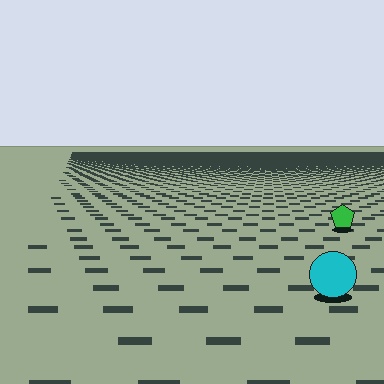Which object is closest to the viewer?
The cyan circle is closest. The texture marks near it are larger and more spread out.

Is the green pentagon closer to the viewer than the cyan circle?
No. The cyan circle is closer — you can tell from the texture gradient: the ground texture is coarser near it.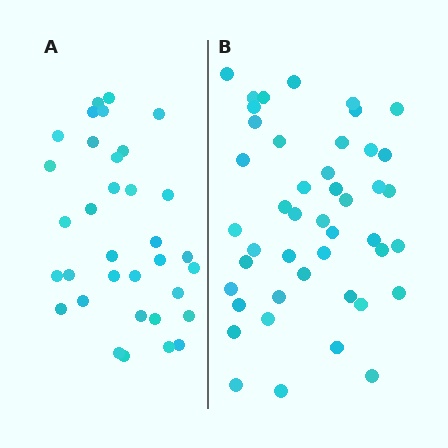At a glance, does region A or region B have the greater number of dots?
Region B (the right region) has more dots.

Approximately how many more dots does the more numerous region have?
Region B has roughly 12 or so more dots than region A.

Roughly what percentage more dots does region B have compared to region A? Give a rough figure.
About 30% more.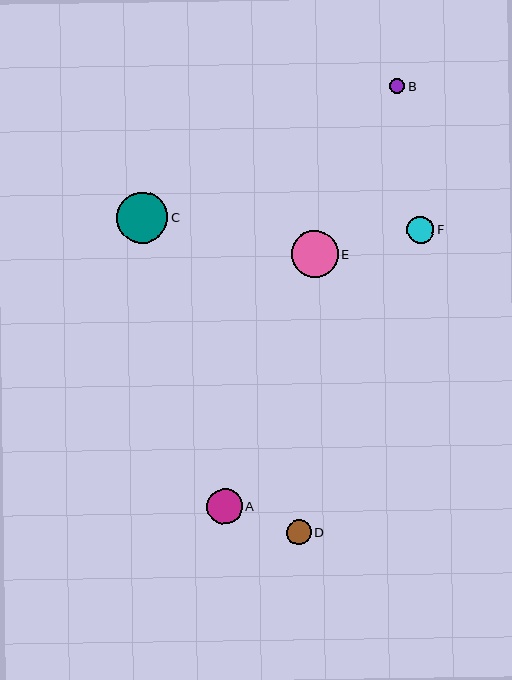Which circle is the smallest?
Circle B is the smallest with a size of approximately 15 pixels.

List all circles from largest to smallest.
From largest to smallest: C, E, A, F, D, B.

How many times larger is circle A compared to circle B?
Circle A is approximately 2.3 times the size of circle B.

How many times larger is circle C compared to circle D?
Circle C is approximately 2.0 times the size of circle D.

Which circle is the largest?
Circle C is the largest with a size of approximately 51 pixels.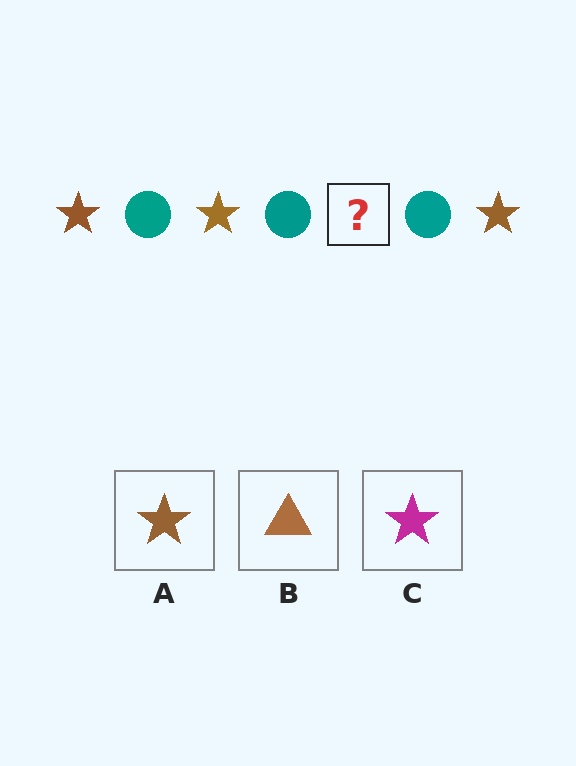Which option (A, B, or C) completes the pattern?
A.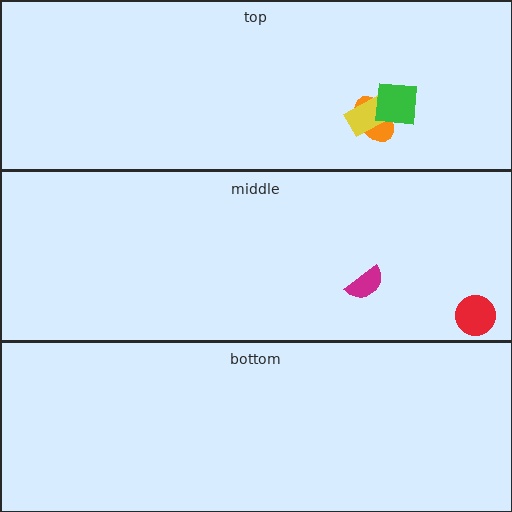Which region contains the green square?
The top region.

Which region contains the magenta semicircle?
The middle region.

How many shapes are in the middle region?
2.